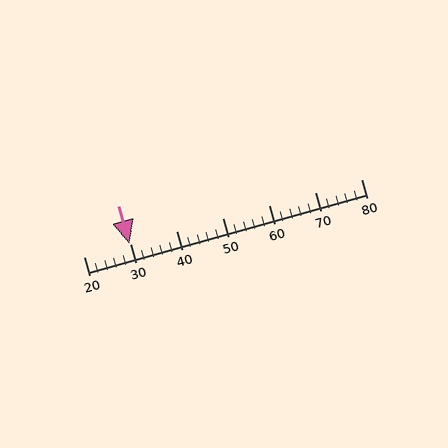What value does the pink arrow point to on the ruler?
The pink arrow points to approximately 30.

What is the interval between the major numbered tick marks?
The major tick marks are spaced 10 units apart.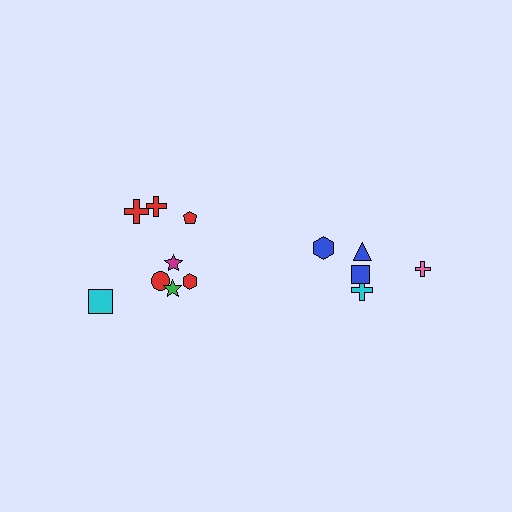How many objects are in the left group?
There are 8 objects.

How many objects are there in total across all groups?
There are 13 objects.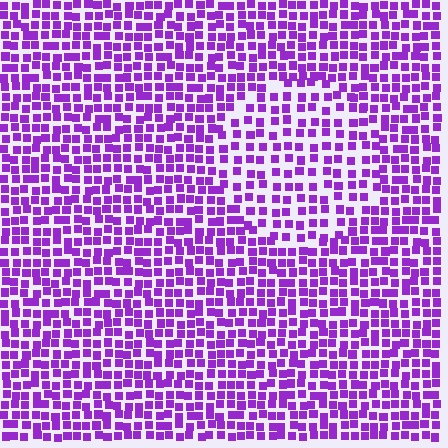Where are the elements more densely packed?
The elements are more densely packed outside the circle boundary.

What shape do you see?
I see a circle.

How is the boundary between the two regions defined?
The boundary is defined by a change in element density (approximately 1.6x ratio). All elements are the same color, size, and shape.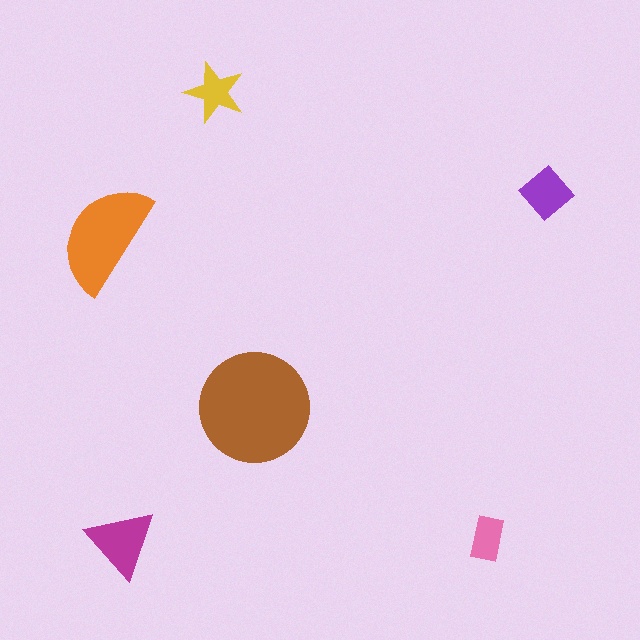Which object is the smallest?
The pink rectangle.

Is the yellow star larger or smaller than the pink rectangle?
Larger.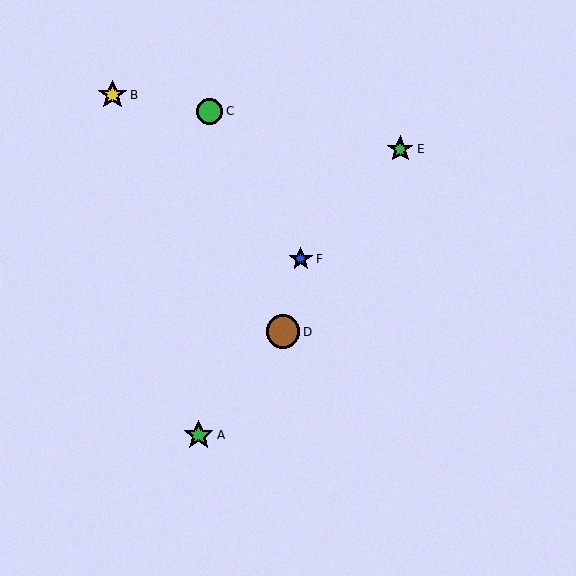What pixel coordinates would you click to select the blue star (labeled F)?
Click at (301, 259) to select the blue star F.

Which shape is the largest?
The brown circle (labeled D) is the largest.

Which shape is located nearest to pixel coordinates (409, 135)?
The green star (labeled E) at (400, 149) is nearest to that location.